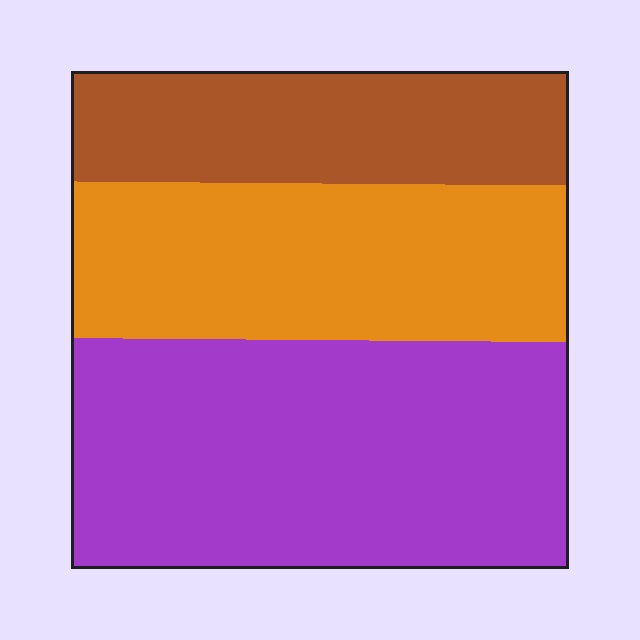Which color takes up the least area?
Brown, at roughly 25%.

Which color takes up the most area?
Purple, at roughly 45%.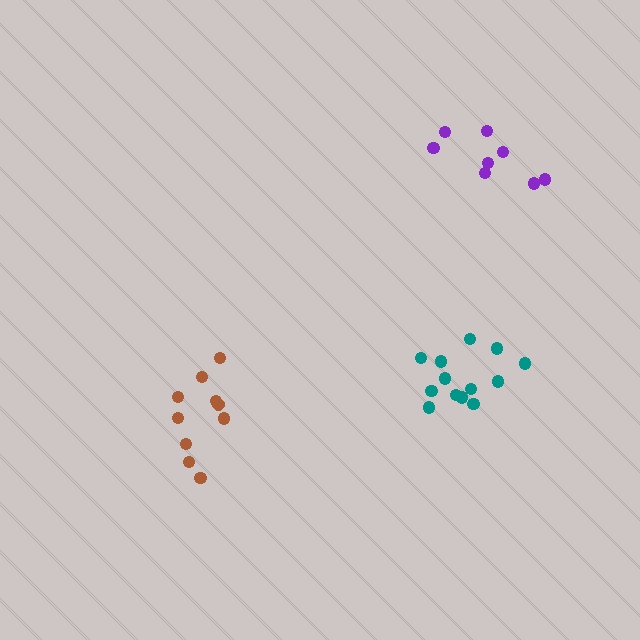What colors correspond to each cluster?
The clusters are colored: teal, purple, brown.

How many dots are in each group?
Group 1: 13 dots, Group 2: 8 dots, Group 3: 10 dots (31 total).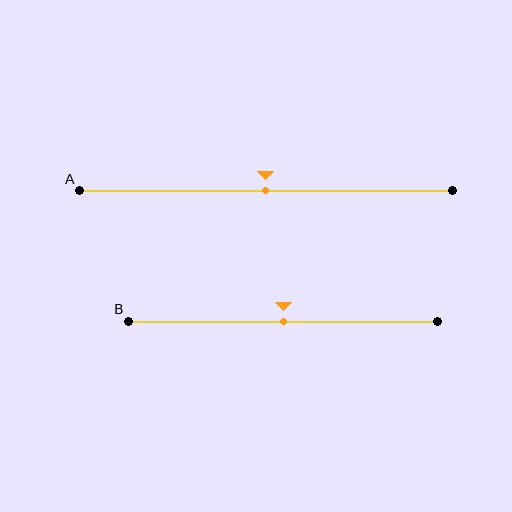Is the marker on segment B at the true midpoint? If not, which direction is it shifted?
Yes, the marker on segment B is at the true midpoint.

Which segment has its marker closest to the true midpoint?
Segment A has its marker closest to the true midpoint.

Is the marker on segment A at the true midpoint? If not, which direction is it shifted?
Yes, the marker on segment A is at the true midpoint.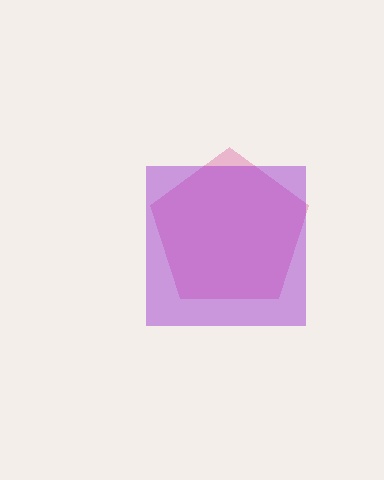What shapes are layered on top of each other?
The layered shapes are: a pink pentagon, a purple square.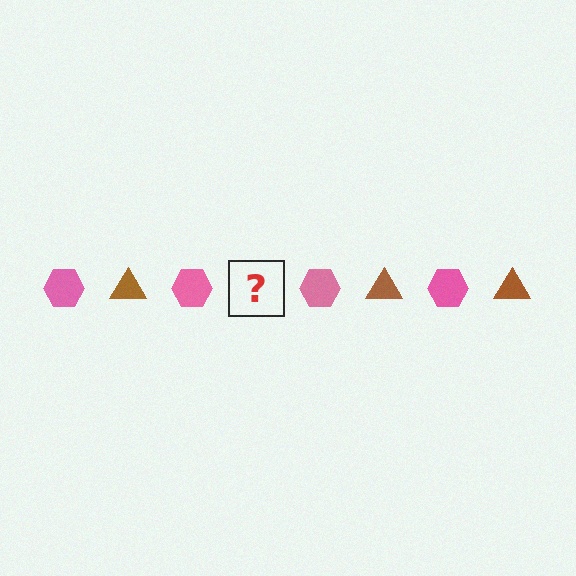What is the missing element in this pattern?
The missing element is a brown triangle.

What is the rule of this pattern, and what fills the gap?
The rule is that the pattern alternates between pink hexagon and brown triangle. The gap should be filled with a brown triangle.